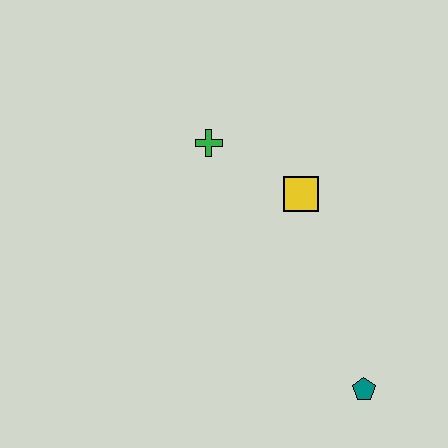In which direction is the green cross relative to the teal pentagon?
The green cross is above the teal pentagon.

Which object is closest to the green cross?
The yellow square is closest to the green cross.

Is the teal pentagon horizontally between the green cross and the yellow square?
No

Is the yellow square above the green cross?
No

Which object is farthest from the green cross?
The teal pentagon is farthest from the green cross.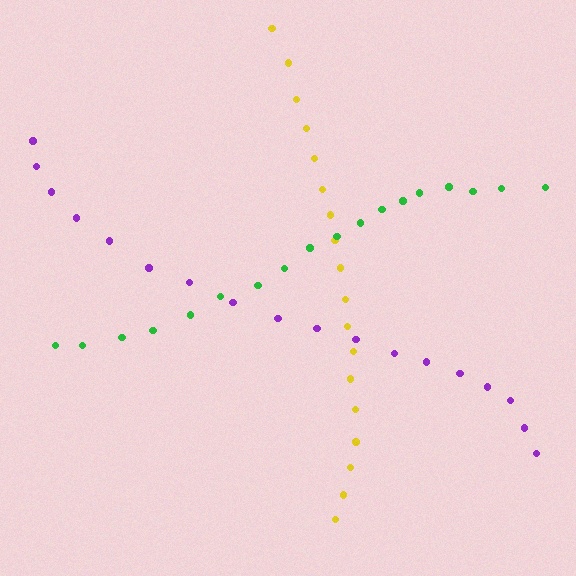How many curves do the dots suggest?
There are 3 distinct paths.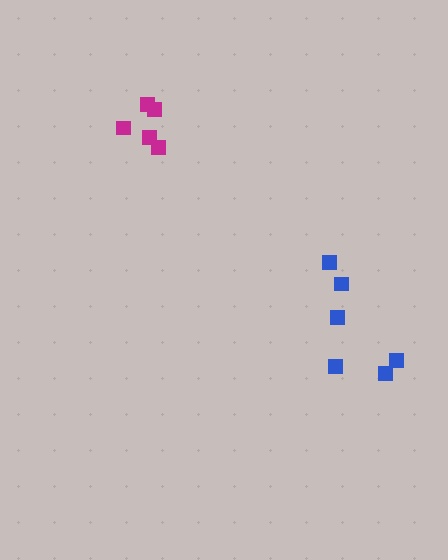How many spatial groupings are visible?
There are 2 spatial groupings.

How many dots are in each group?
Group 1: 5 dots, Group 2: 6 dots (11 total).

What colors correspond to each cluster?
The clusters are colored: magenta, blue.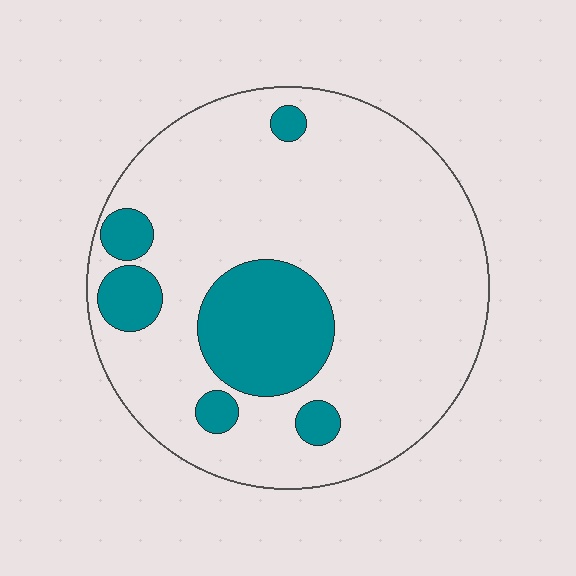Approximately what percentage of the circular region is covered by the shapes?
Approximately 20%.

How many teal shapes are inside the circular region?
6.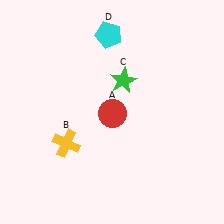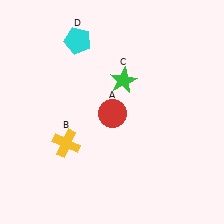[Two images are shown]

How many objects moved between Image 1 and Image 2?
1 object moved between the two images.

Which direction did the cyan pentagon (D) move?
The cyan pentagon (D) moved left.